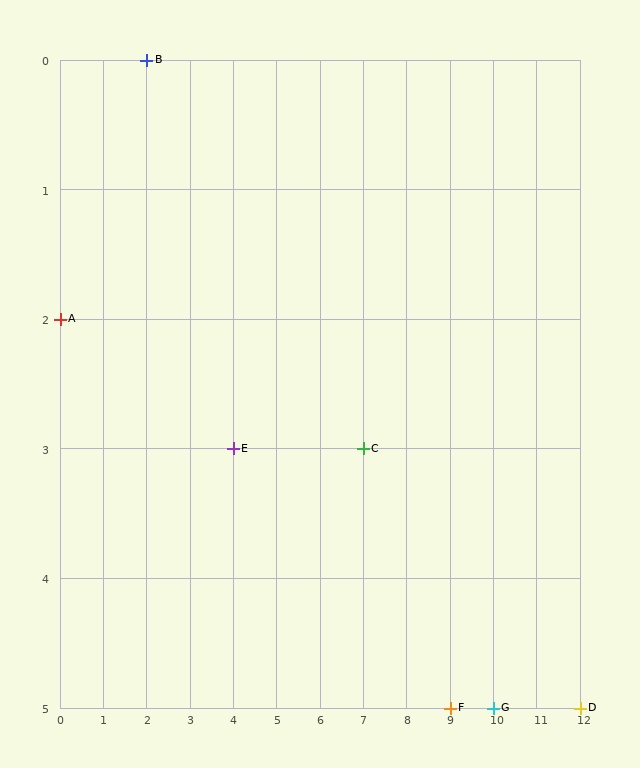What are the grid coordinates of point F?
Point F is at grid coordinates (9, 5).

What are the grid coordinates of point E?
Point E is at grid coordinates (4, 3).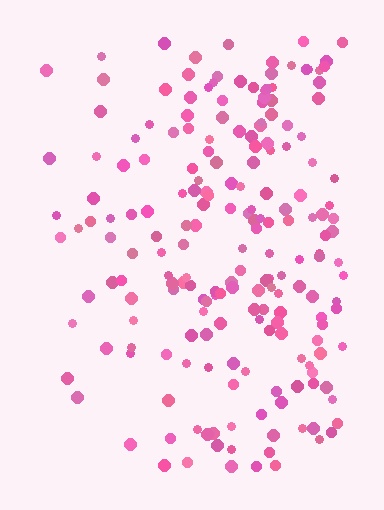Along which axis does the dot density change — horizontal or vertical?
Horizontal.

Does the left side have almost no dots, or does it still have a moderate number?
Still a moderate number, just noticeably fewer than the right.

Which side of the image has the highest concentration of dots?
The right.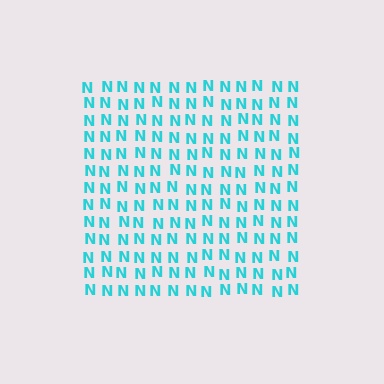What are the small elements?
The small elements are letter N's.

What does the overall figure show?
The overall figure shows a square.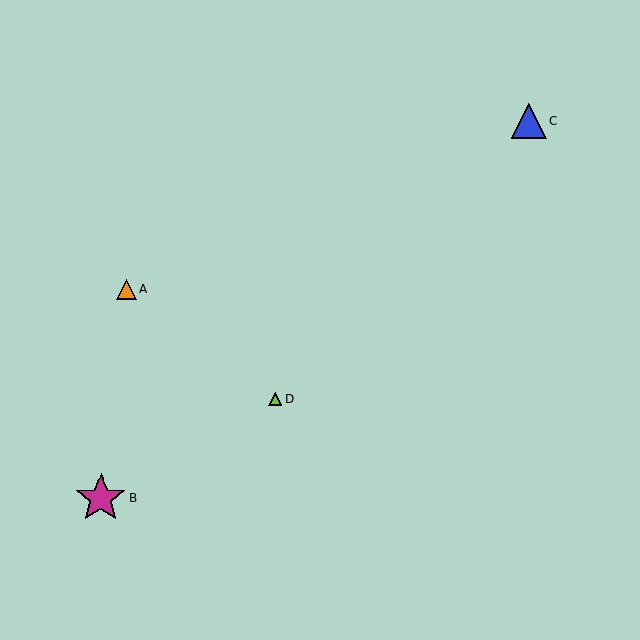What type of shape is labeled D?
Shape D is a lime triangle.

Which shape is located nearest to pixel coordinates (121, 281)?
The orange triangle (labeled A) at (126, 290) is nearest to that location.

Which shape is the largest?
The magenta star (labeled B) is the largest.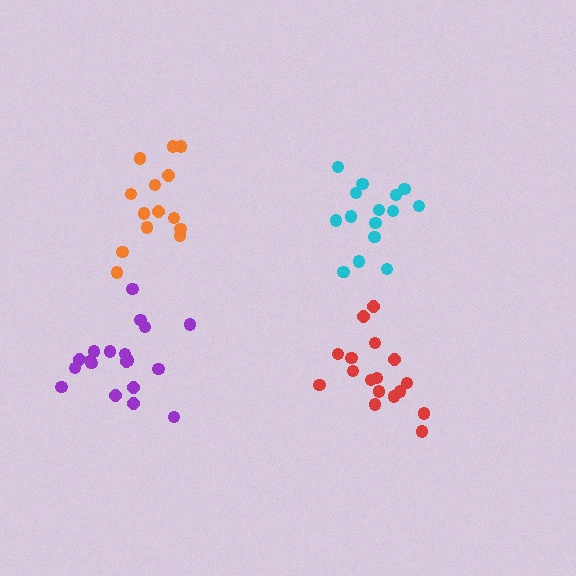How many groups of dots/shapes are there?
There are 4 groups.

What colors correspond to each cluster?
The clusters are colored: cyan, purple, orange, red.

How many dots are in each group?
Group 1: 15 dots, Group 2: 19 dots, Group 3: 14 dots, Group 4: 17 dots (65 total).